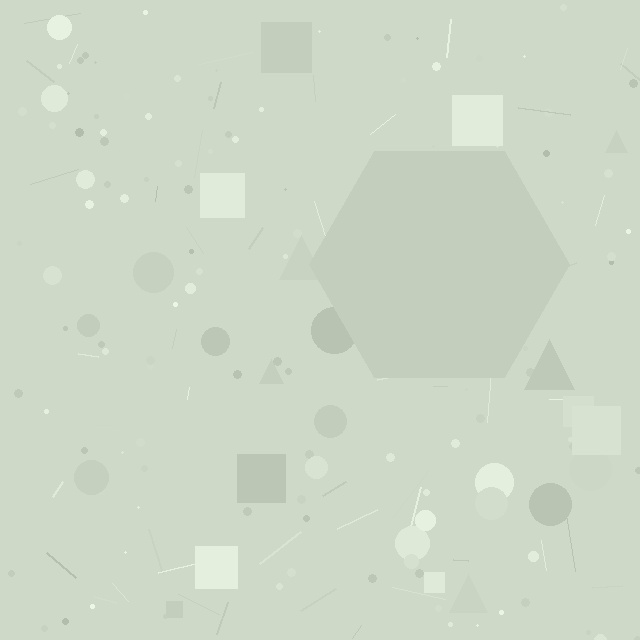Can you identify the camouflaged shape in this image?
The camouflaged shape is a hexagon.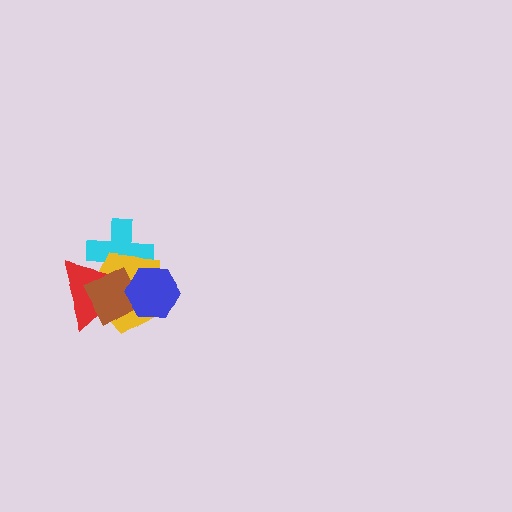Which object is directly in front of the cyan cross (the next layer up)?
The yellow pentagon is directly in front of the cyan cross.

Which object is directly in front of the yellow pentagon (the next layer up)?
The red triangle is directly in front of the yellow pentagon.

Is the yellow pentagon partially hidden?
Yes, it is partially covered by another shape.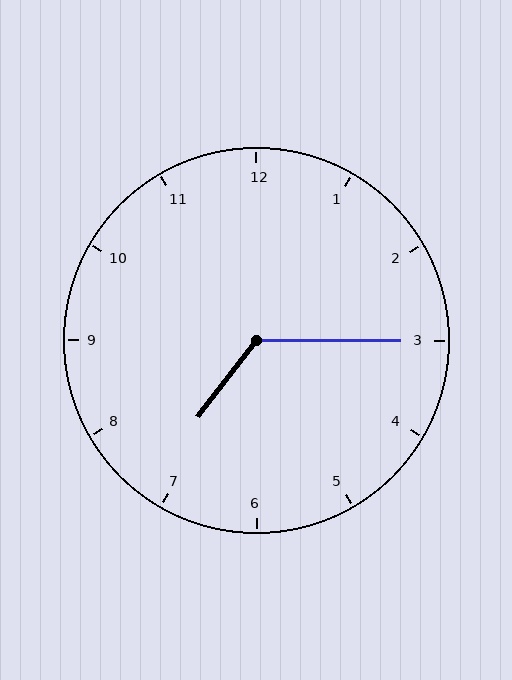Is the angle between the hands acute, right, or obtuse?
It is obtuse.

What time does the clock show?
7:15.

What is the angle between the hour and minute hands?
Approximately 128 degrees.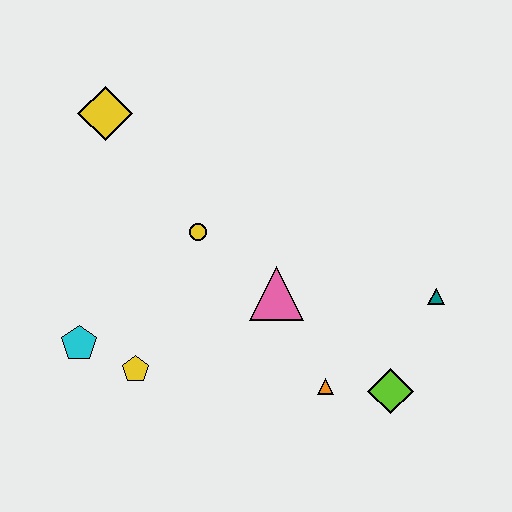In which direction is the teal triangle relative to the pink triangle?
The teal triangle is to the right of the pink triangle.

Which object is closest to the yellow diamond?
The yellow circle is closest to the yellow diamond.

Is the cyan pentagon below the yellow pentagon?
No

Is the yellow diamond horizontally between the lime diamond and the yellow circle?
No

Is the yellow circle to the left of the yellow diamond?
No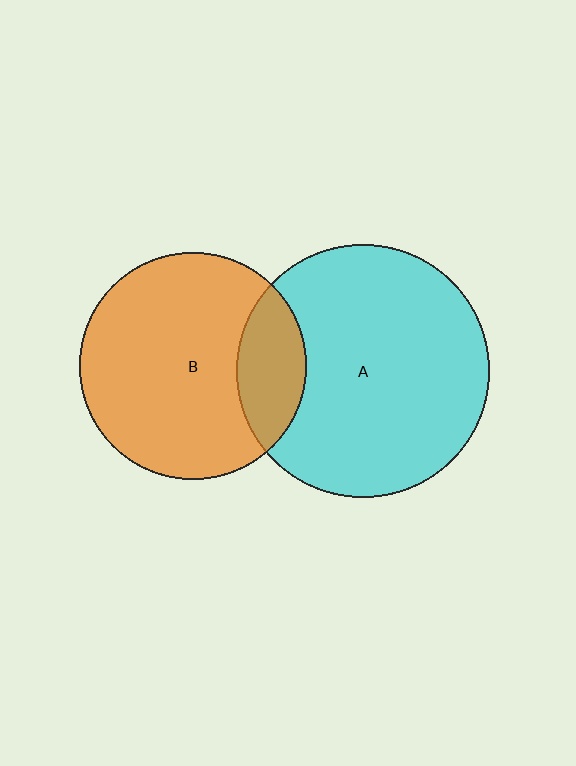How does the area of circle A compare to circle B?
Approximately 1.2 times.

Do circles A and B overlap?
Yes.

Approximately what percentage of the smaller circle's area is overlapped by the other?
Approximately 20%.